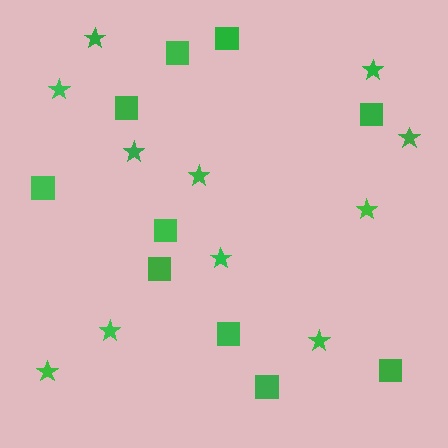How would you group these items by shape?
There are 2 groups: one group of stars (11) and one group of squares (10).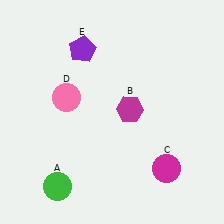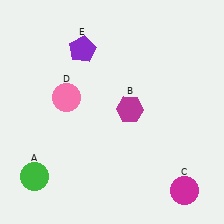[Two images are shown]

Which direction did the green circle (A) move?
The green circle (A) moved left.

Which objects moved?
The objects that moved are: the green circle (A), the magenta circle (C).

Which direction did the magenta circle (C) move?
The magenta circle (C) moved down.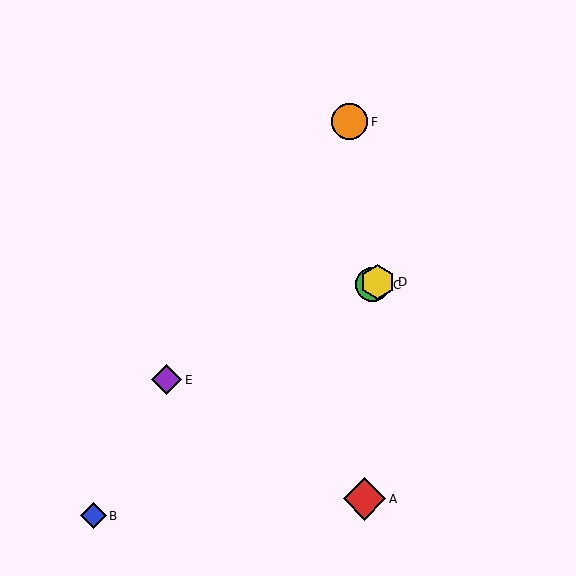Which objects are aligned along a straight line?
Objects C, D, E are aligned along a straight line.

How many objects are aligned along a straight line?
3 objects (C, D, E) are aligned along a straight line.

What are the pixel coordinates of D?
Object D is at (378, 282).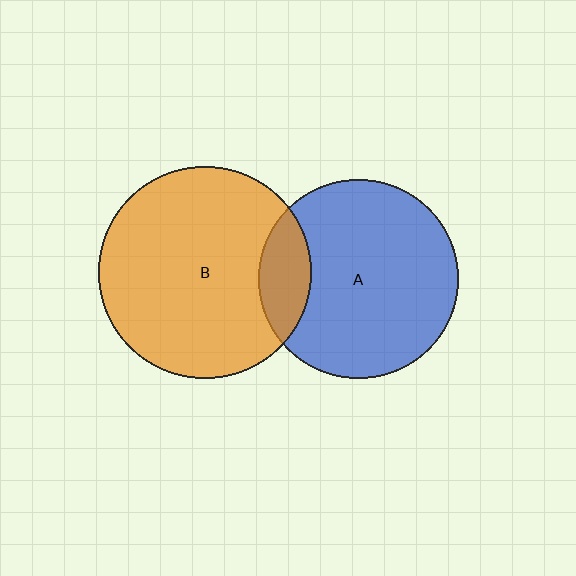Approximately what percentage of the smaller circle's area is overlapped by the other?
Approximately 15%.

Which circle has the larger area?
Circle B (orange).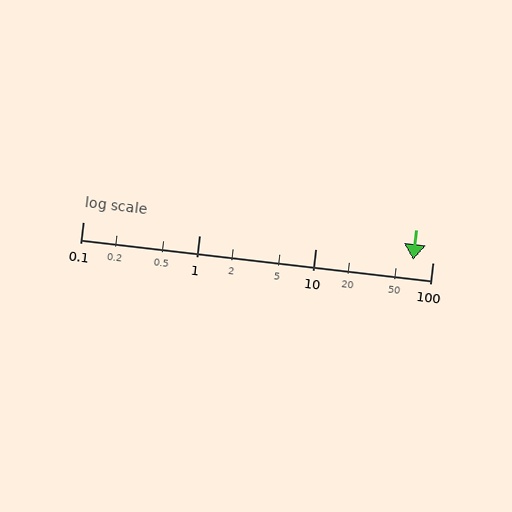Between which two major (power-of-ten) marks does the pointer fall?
The pointer is between 10 and 100.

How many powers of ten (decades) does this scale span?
The scale spans 3 decades, from 0.1 to 100.